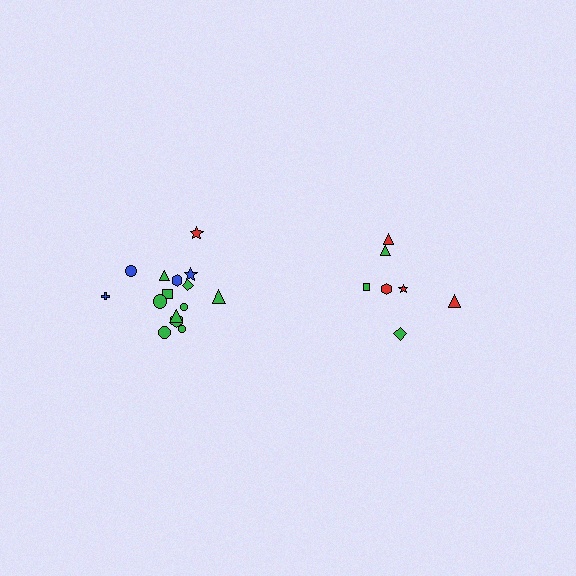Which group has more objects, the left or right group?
The left group.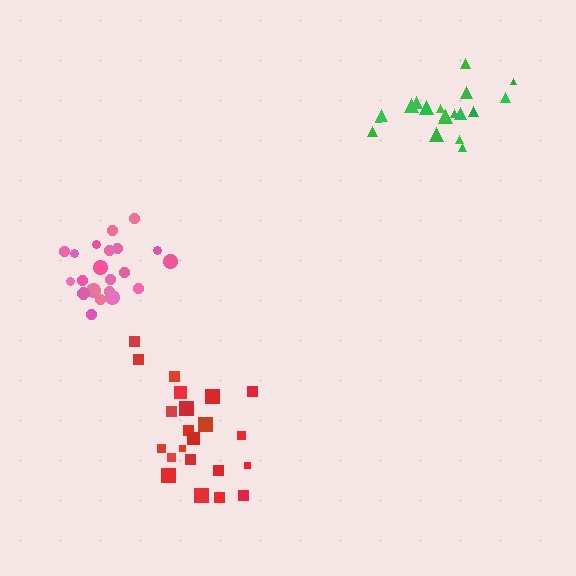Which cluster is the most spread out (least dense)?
Red.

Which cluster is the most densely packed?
Green.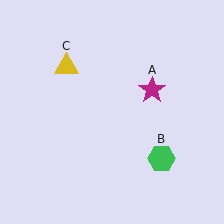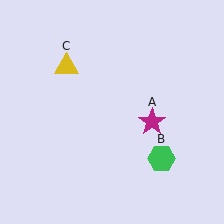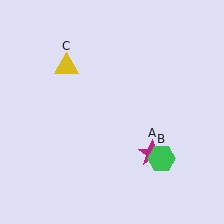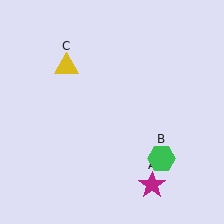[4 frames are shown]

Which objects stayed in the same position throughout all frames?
Green hexagon (object B) and yellow triangle (object C) remained stationary.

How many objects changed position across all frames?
1 object changed position: magenta star (object A).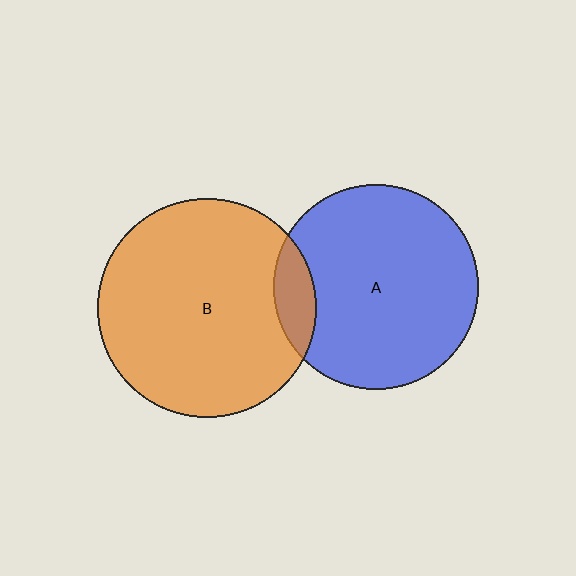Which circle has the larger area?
Circle B (orange).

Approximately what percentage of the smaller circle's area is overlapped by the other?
Approximately 10%.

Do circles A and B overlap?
Yes.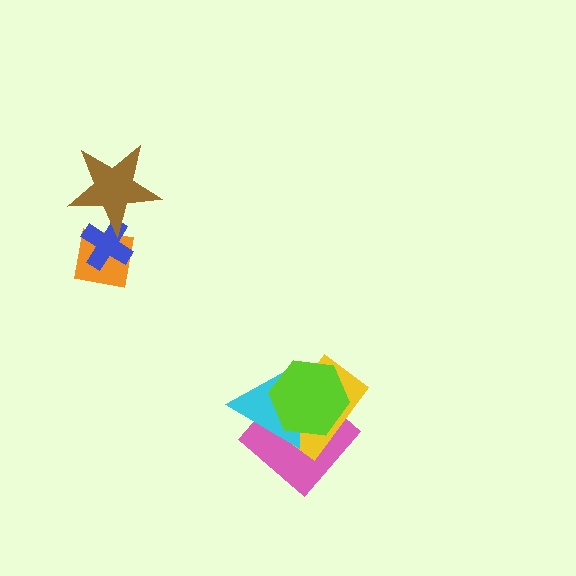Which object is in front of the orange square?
The blue cross is in front of the orange square.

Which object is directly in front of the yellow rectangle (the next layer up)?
The cyan triangle is directly in front of the yellow rectangle.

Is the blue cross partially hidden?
Yes, it is partially covered by another shape.